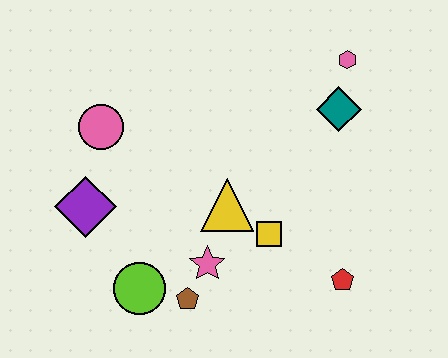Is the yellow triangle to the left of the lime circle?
No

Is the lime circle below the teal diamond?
Yes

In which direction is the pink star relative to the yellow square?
The pink star is to the left of the yellow square.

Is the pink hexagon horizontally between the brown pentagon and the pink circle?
No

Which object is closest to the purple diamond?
The pink circle is closest to the purple diamond.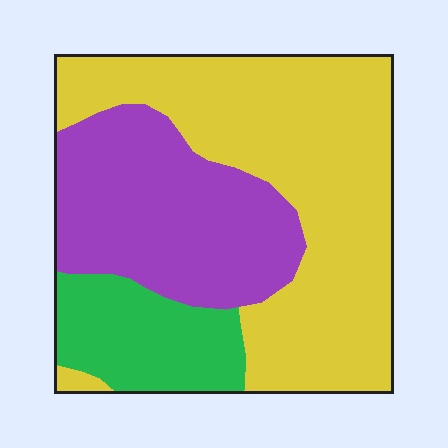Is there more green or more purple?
Purple.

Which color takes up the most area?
Yellow, at roughly 50%.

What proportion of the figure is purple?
Purple covers about 30% of the figure.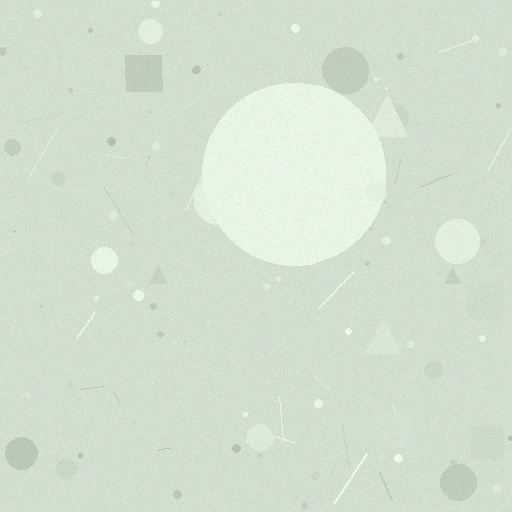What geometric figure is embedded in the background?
A circle is embedded in the background.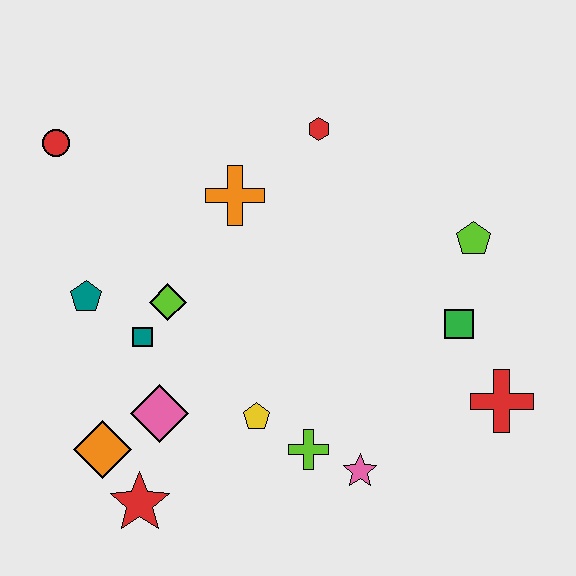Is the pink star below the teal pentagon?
Yes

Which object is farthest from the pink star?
The red circle is farthest from the pink star.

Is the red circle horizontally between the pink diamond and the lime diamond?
No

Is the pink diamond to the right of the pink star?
No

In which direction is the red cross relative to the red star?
The red cross is to the right of the red star.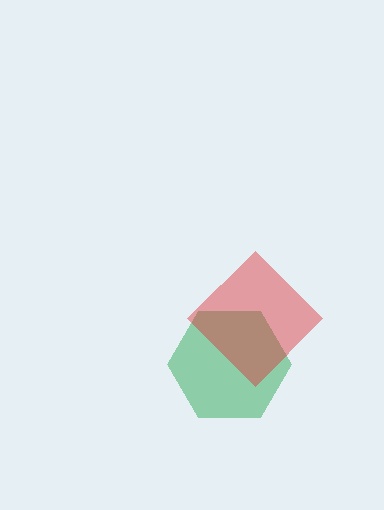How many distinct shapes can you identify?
There are 2 distinct shapes: a green hexagon, a red diamond.